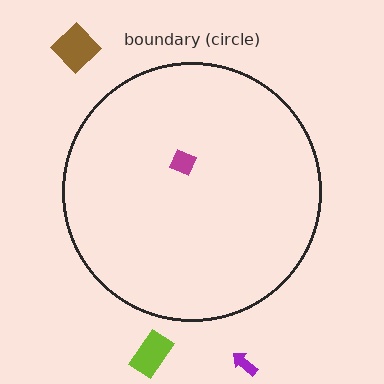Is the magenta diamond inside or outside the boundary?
Inside.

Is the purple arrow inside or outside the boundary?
Outside.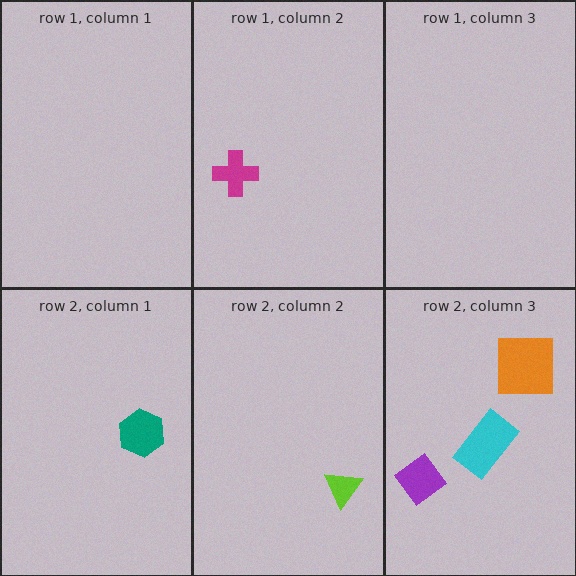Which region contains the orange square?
The row 2, column 3 region.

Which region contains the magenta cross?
The row 1, column 2 region.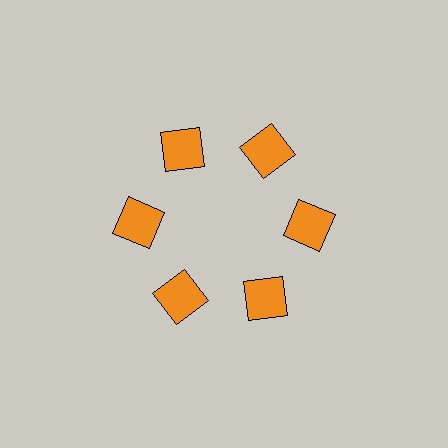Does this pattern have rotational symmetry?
Yes, this pattern has 6-fold rotational symmetry. It looks the same after rotating 60 degrees around the center.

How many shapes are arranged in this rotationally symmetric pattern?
There are 6 shapes, arranged in 6 groups of 1.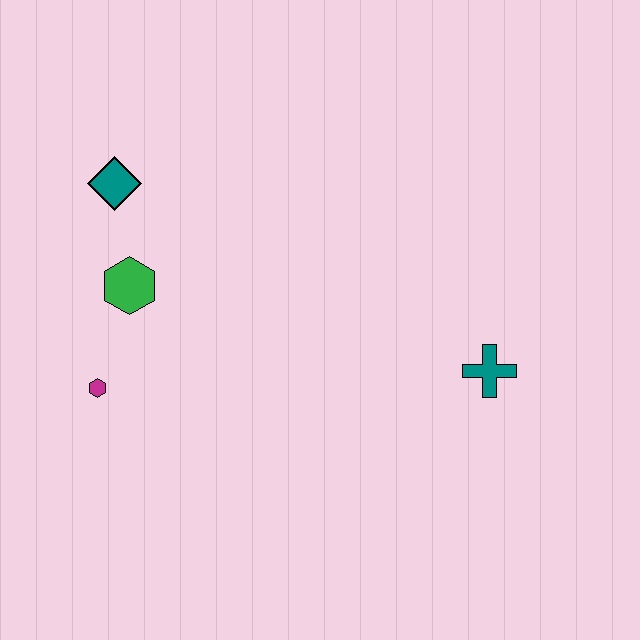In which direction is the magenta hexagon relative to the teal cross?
The magenta hexagon is to the left of the teal cross.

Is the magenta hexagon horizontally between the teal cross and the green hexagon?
No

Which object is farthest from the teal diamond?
The teal cross is farthest from the teal diamond.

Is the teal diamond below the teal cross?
No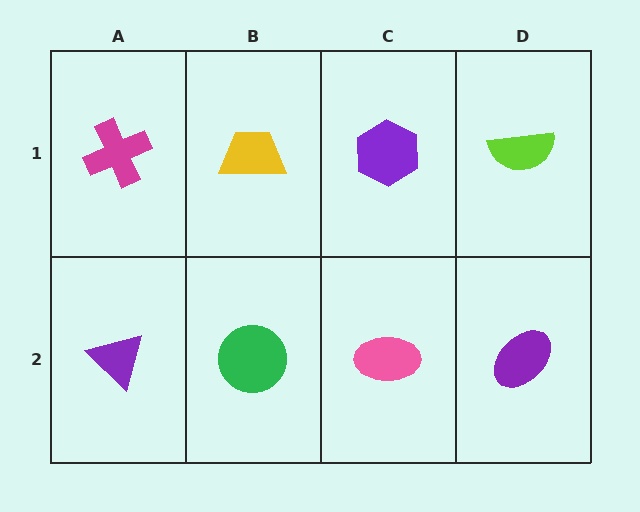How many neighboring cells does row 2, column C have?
3.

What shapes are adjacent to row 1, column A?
A purple triangle (row 2, column A), a yellow trapezoid (row 1, column B).